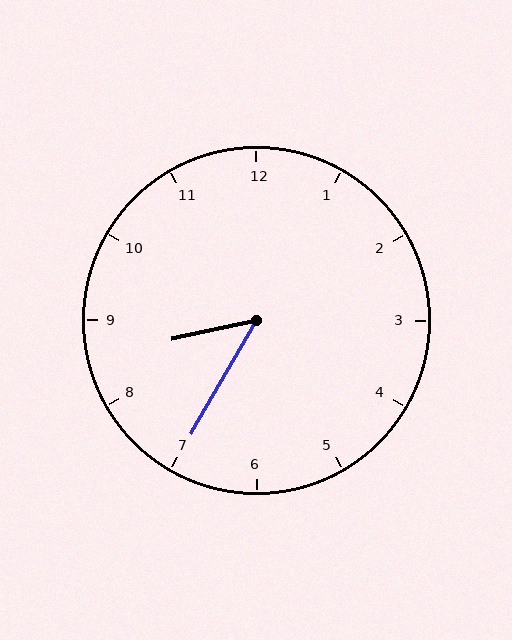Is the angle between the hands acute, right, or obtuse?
It is acute.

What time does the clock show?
8:35.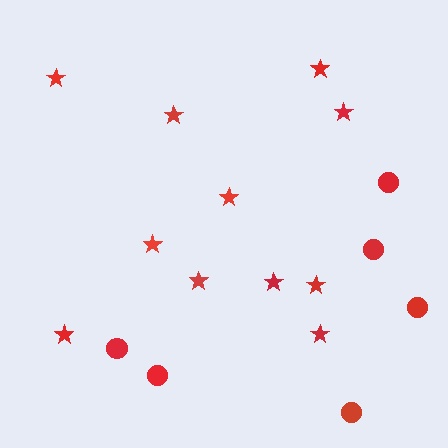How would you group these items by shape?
There are 2 groups: one group of circles (6) and one group of stars (11).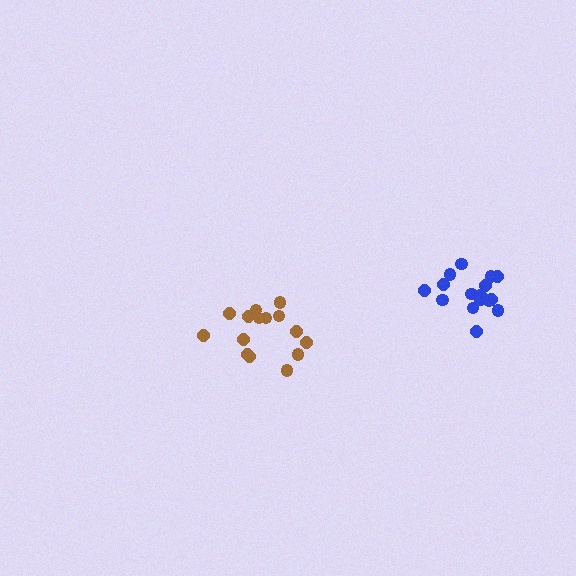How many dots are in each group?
Group 1: 15 dots, Group 2: 16 dots (31 total).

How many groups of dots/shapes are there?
There are 2 groups.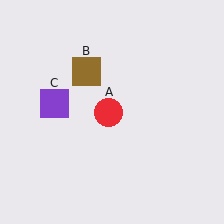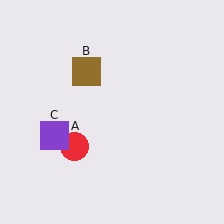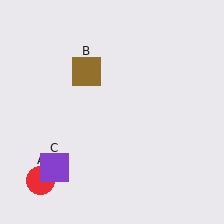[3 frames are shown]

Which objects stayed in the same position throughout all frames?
Brown square (object B) remained stationary.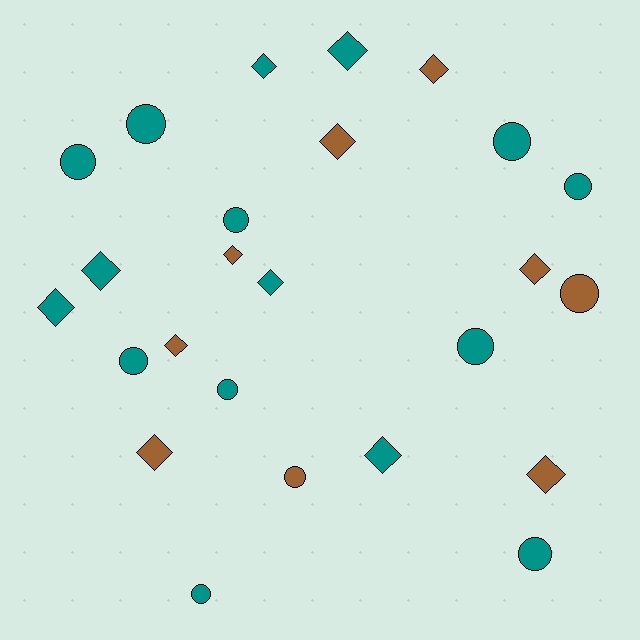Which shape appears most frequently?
Diamond, with 13 objects.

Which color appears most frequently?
Teal, with 16 objects.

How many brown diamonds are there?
There are 7 brown diamonds.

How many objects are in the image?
There are 25 objects.